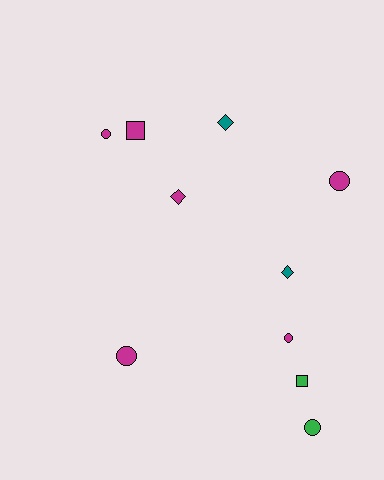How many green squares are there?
There is 1 green square.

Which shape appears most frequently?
Circle, with 5 objects.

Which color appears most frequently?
Magenta, with 6 objects.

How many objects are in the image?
There are 10 objects.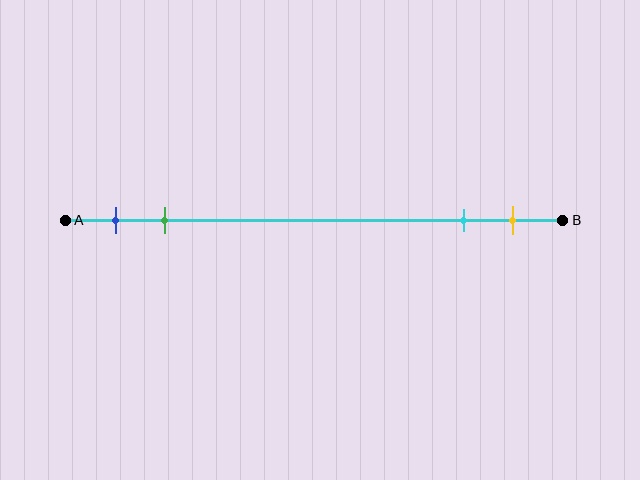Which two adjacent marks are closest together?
The cyan and yellow marks are the closest adjacent pair.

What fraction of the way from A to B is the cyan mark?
The cyan mark is approximately 80% (0.8) of the way from A to B.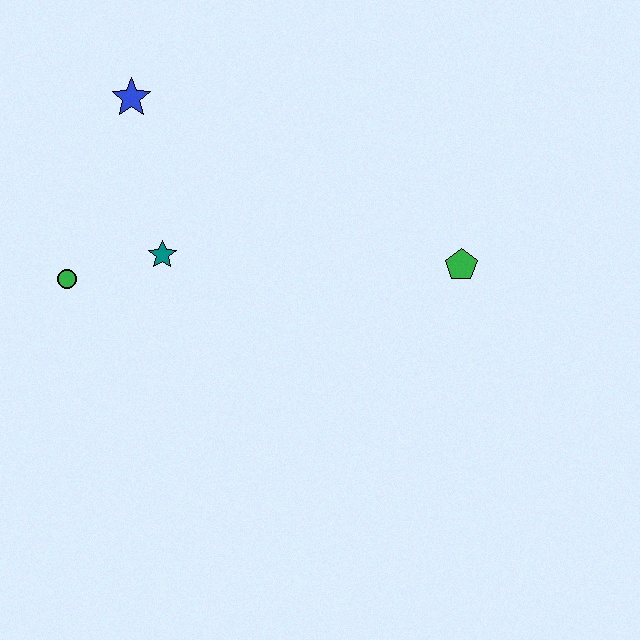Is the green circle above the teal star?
No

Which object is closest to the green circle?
The teal star is closest to the green circle.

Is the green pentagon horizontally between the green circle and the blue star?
No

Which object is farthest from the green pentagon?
The green circle is farthest from the green pentagon.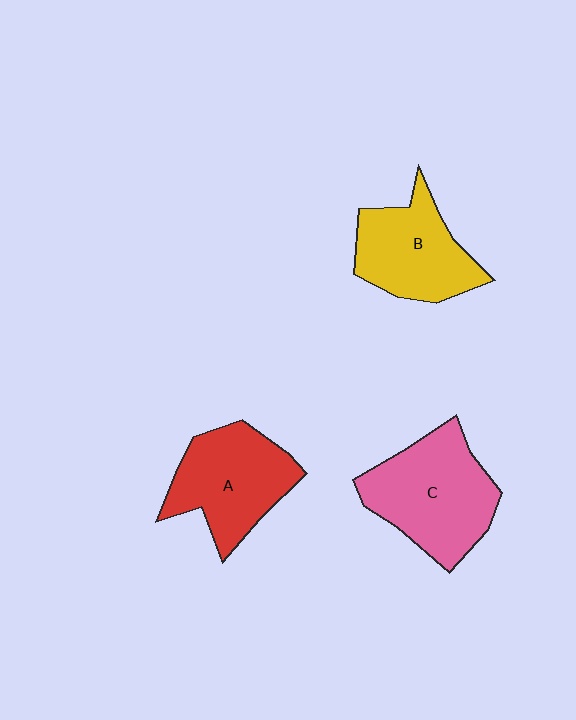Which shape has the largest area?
Shape C (pink).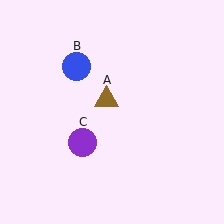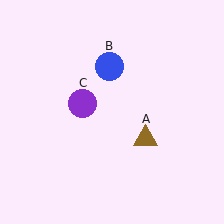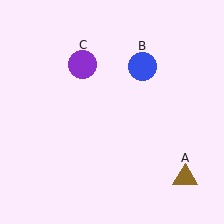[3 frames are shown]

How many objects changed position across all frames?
3 objects changed position: brown triangle (object A), blue circle (object B), purple circle (object C).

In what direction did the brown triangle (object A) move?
The brown triangle (object A) moved down and to the right.